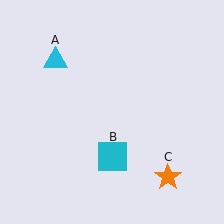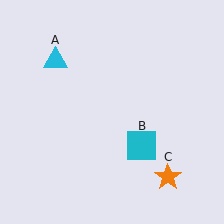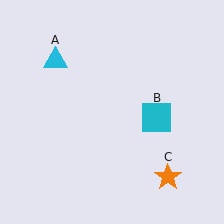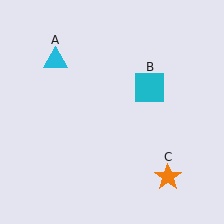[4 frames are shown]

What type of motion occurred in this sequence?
The cyan square (object B) rotated counterclockwise around the center of the scene.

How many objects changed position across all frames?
1 object changed position: cyan square (object B).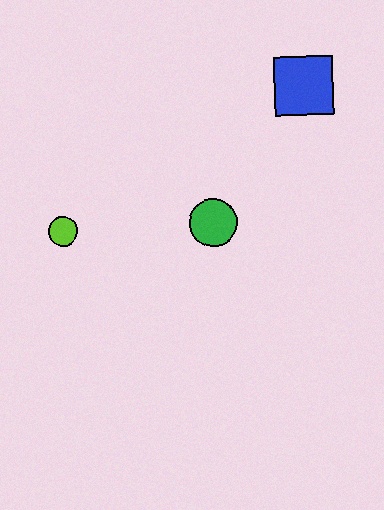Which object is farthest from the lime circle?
The blue square is farthest from the lime circle.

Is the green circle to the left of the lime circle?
No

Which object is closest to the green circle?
The lime circle is closest to the green circle.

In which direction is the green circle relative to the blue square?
The green circle is below the blue square.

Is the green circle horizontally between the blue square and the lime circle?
Yes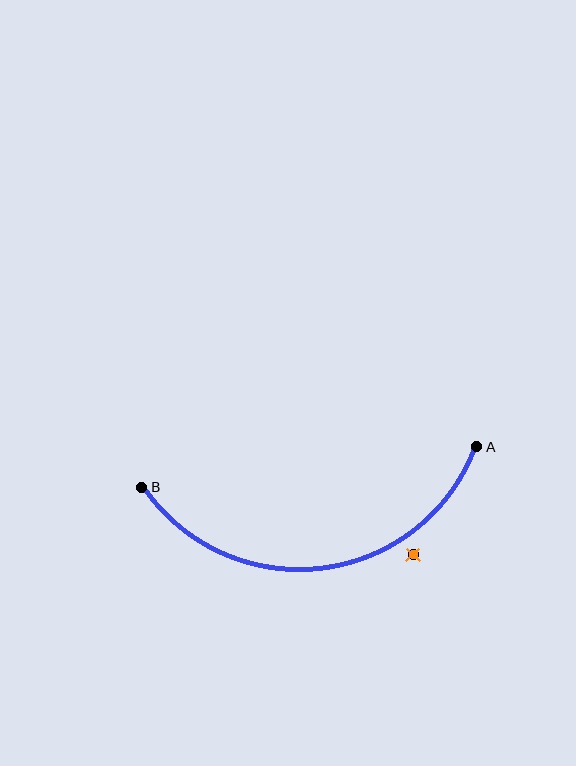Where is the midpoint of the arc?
The arc midpoint is the point on the curve farthest from the straight line joining A and B. It sits below that line.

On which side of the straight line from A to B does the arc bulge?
The arc bulges below the straight line connecting A and B.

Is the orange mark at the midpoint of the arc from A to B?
No — the orange mark does not lie on the arc at all. It sits slightly outside the curve.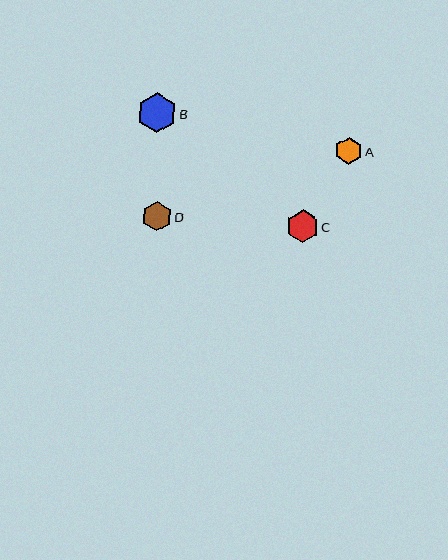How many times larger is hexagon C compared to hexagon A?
Hexagon C is approximately 1.2 times the size of hexagon A.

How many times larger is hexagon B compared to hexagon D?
Hexagon B is approximately 1.3 times the size of hexagon D.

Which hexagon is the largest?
Hexagon B is the largest with a size of approximately 39 pixels.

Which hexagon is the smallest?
Hexagon A is the smallest with a size of approximately 28 pixels.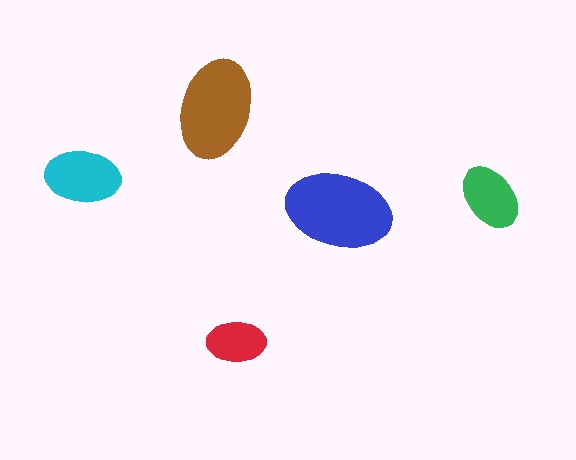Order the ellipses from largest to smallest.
the blue one, the brown one, the cyan one, the green one, the red one.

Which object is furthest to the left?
The cyan ellipse is leftmost.